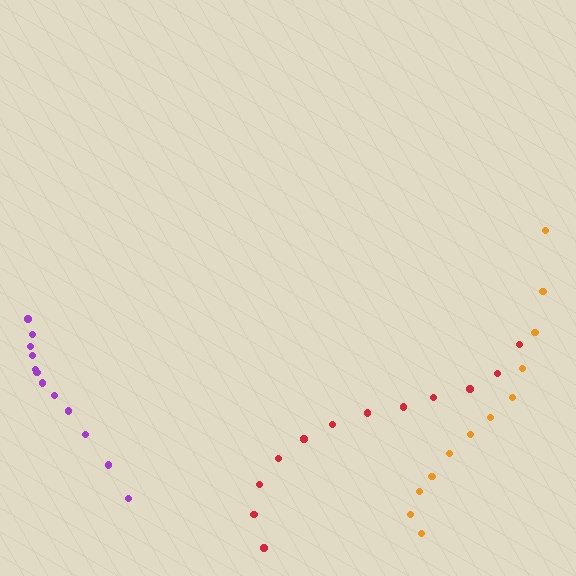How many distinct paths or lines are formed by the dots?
There are 3 distinct paths.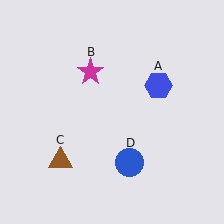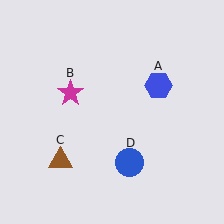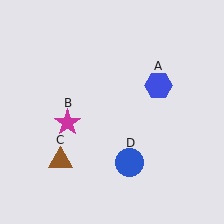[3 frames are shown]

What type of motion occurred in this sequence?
The magenta star (object B) rotated counterclockwise around the center of the scene.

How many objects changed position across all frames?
1 object changed position: magenta star (object B).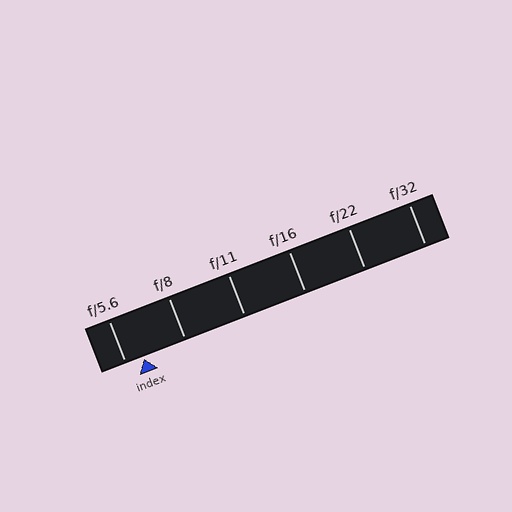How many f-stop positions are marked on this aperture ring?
There are 6 f-stop positions marked.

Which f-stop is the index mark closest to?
The index mark is closest to f/5.6.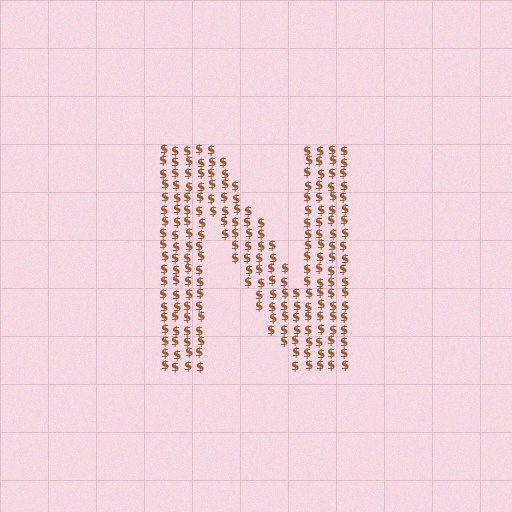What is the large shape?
The large shape is the letter N.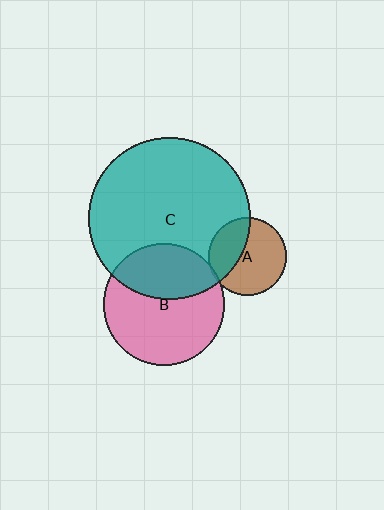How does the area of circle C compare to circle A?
Approximately 4.4 times.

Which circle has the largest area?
Circle C (teal).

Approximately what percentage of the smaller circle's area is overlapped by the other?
Approximately 35%.